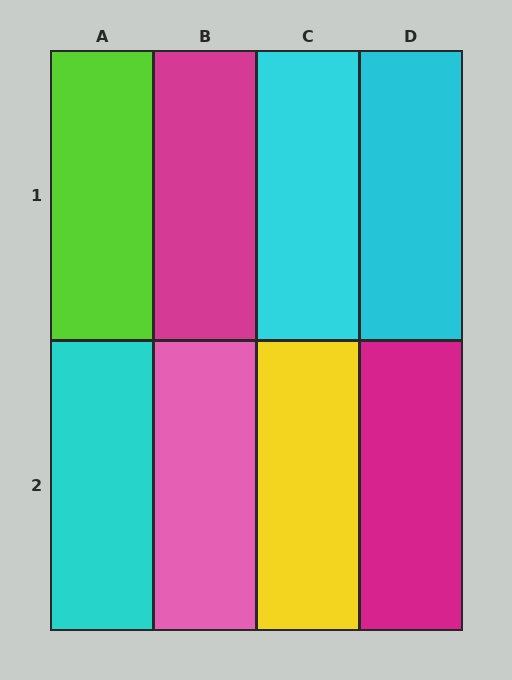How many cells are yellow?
1 cell is yellow.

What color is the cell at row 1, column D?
Cyan.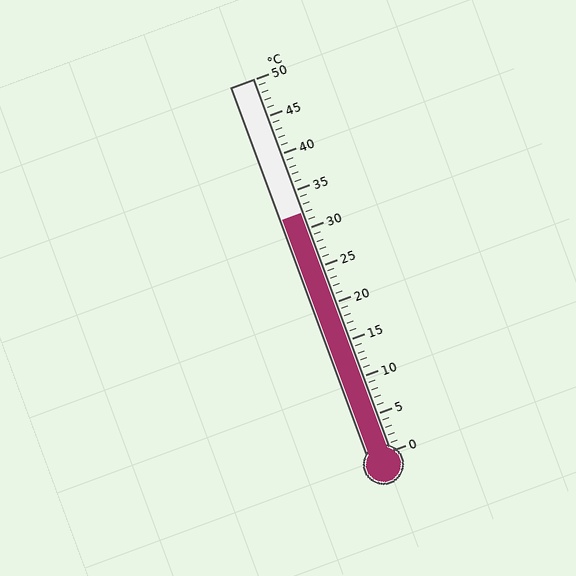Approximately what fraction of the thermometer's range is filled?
The thermometer is filled to approximately 65% of its range.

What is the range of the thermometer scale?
The thermometer scale ranges from 0°C to 50°C.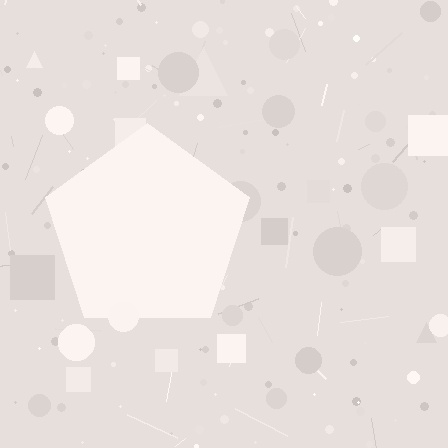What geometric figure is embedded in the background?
A pentagon is embedded in the background.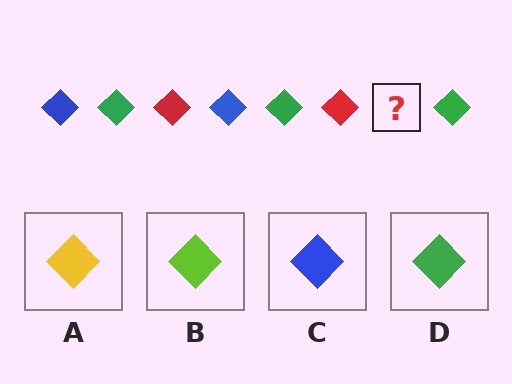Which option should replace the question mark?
Option C.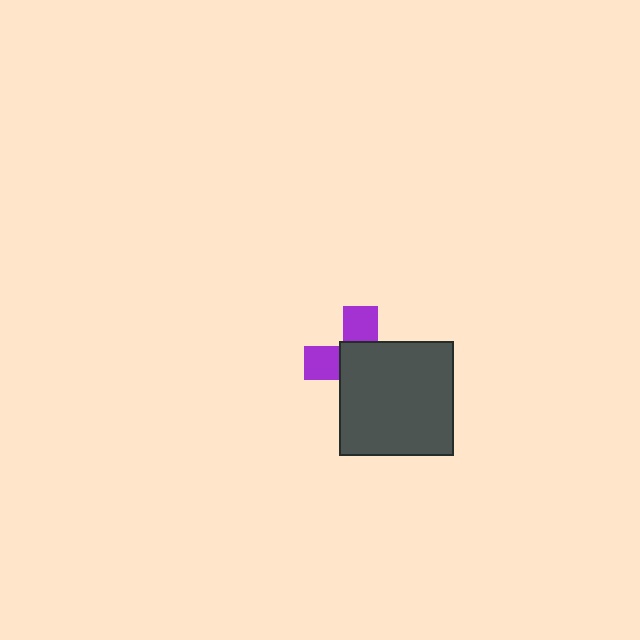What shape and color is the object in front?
The object in front is a dark gray square.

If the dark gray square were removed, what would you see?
You would see the complete purple cross.